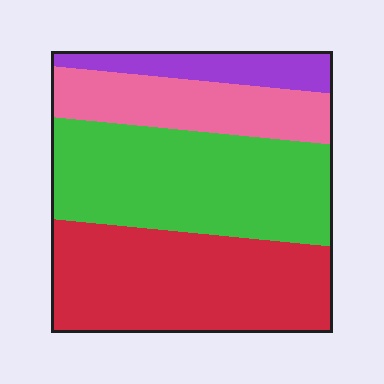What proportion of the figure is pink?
Pink covers 18% of the figure.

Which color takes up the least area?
Purple, at roughly 10%.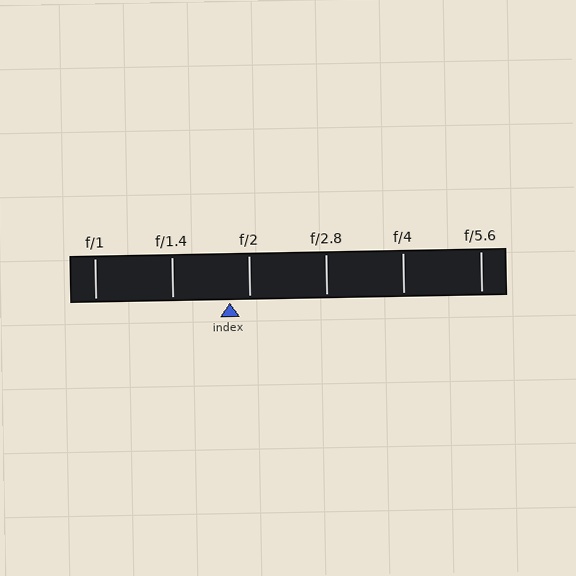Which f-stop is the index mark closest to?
The index mark is closest to f/2.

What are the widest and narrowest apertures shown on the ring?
The widest aperture shown is f/1 and the narrowest is f/5.6.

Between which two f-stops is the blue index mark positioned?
The index mark is between f/1.4 and f/2.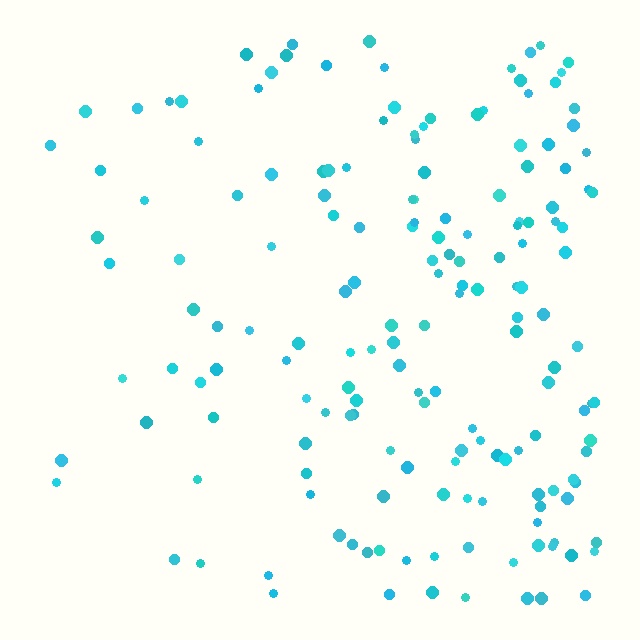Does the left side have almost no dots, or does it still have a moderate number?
Still a moderate number, just noticeably fewer than the right.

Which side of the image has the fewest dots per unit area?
The left.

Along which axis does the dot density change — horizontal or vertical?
Horizontal.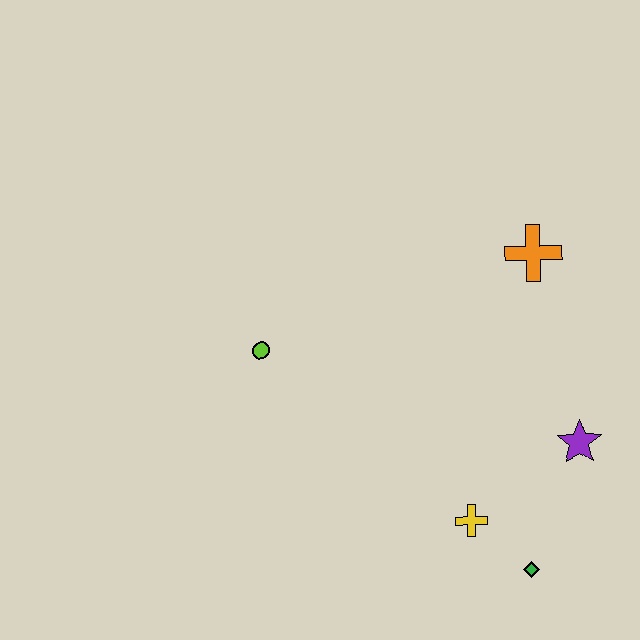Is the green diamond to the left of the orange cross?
Yes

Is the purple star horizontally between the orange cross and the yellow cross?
No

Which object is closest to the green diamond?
The yellow cross is closest to the green diamond.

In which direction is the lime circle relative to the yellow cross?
The lime circle is to the left of the yellow cross.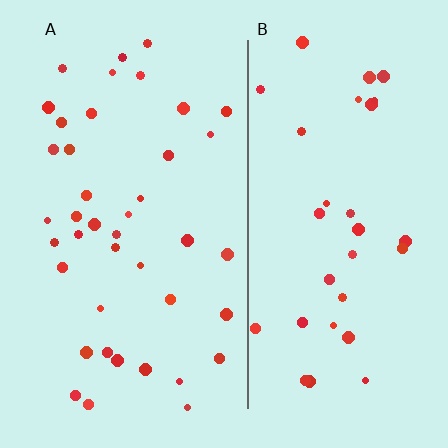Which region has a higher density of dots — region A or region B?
A (the left).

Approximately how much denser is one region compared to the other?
Approximately 1.3× — region A over region B.